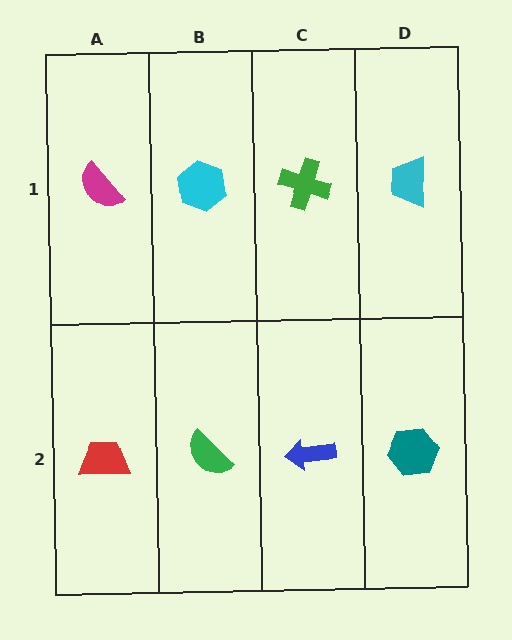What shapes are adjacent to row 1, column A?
A red trapezoid (row 2, column A), a cyan hexagon (row 1, column B).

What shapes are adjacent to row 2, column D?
A cyan trapezoid (row 1, column D), a blue arrow (row 2, column C).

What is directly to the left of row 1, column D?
A green cross.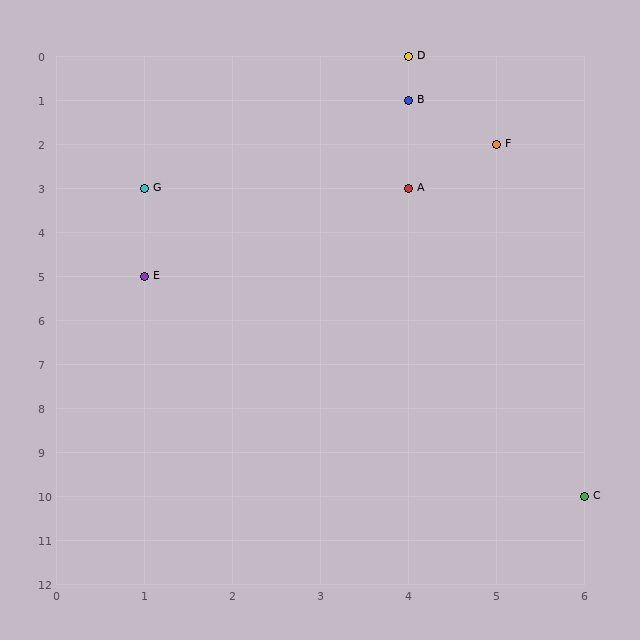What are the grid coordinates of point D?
Point D is at grid coordinates (4, 0).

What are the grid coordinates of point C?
Point C is at grid coordinates (6, 10).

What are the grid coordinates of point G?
Point G is at grid coordinates (1, 3).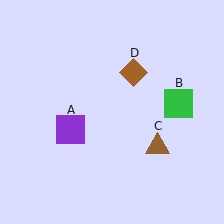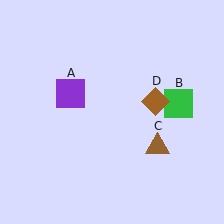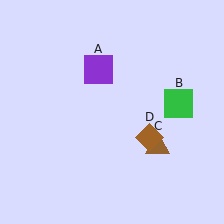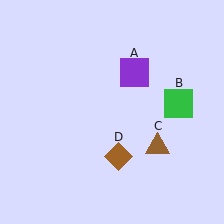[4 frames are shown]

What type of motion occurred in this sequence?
The purple square (object A), brown diamond (object D) rotated clockwise around the center of the scene.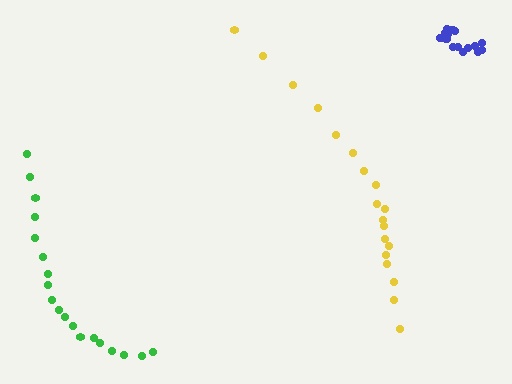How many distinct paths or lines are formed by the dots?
There are 3 distinct paths.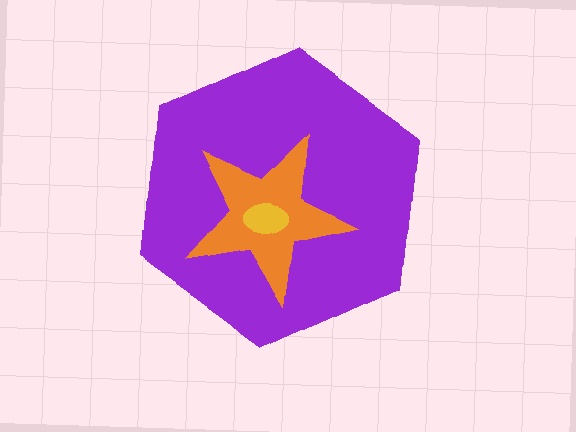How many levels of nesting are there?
3.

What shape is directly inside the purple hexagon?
The orange star.